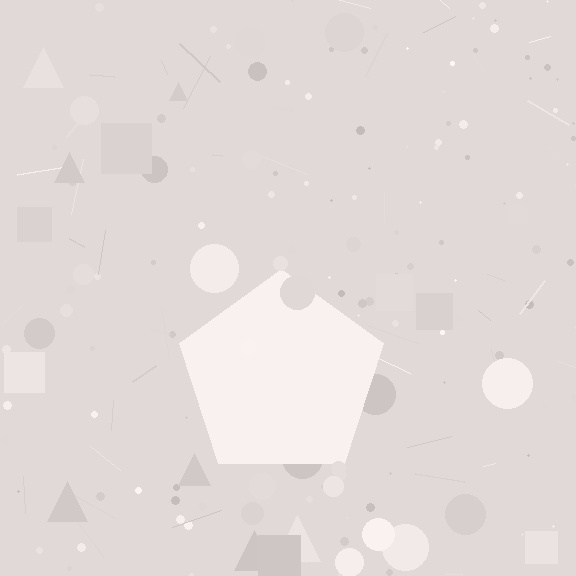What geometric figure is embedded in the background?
A pentagon is embedded in the background.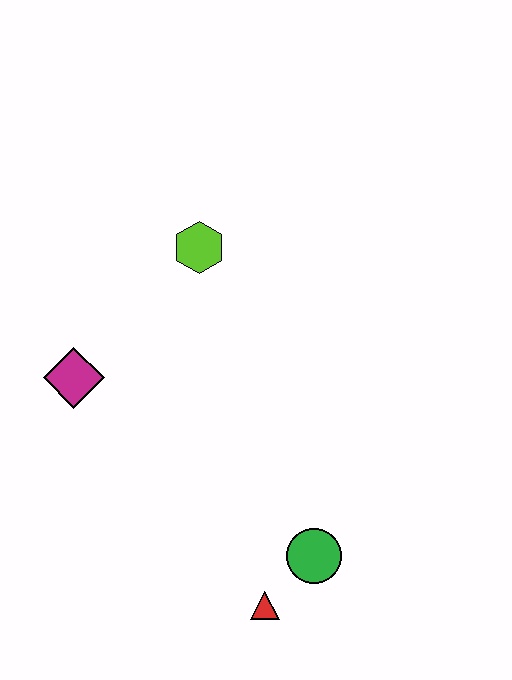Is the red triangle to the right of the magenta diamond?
Yes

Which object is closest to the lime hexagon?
The magenta diamond is closest to the lime hexagon.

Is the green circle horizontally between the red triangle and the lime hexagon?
No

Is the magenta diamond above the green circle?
Yes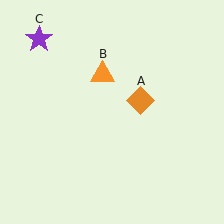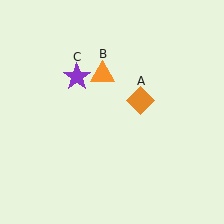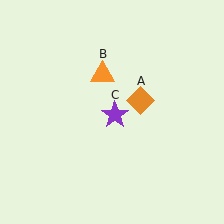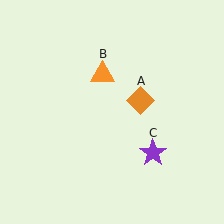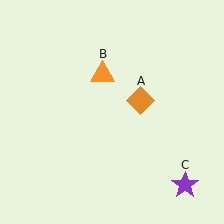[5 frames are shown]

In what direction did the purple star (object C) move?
The purple star (object C) moved down and to the right.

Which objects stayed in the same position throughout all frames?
Orange diamond (object A) and orange triangle (object B) remained stationary.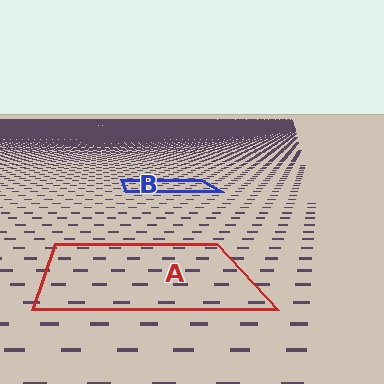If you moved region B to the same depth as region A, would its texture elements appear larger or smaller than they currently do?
They would appear larger. At a closer depth, the same texture elements are projected at a bigger on-screen size.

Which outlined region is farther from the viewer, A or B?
Region B is farther from the viewer — the texture elements inside it appear smaller and more densely packed.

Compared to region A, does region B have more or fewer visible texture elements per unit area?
Region B has more texture elements per unit area — they are packed more densely because it is farther away.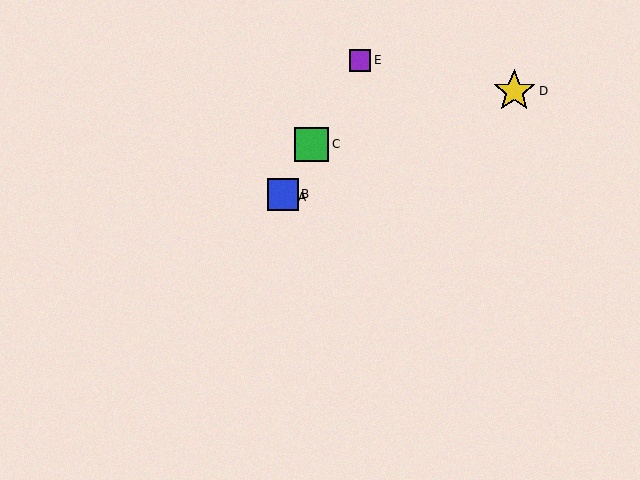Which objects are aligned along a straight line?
Objects A, B, C, E are aligned along a straight line.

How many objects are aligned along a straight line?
4 objects (A, B, C, E) are aligned along a straight line.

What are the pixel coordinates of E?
Object E is at (360, 60).